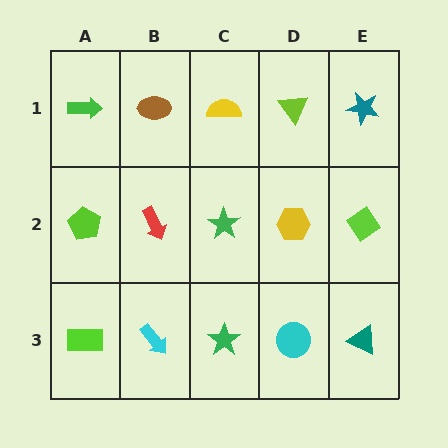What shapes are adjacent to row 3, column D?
A yellow hexagon (row 2, column D), a green star (row 3, column C), a teal triangle (row 3, column E).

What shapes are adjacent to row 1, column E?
A lime diamond (row 2, column E), a lime triangle (row 1, column D).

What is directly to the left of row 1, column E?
A lime triangle.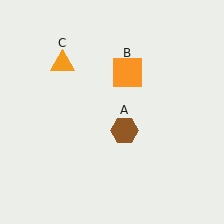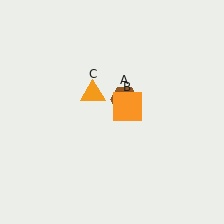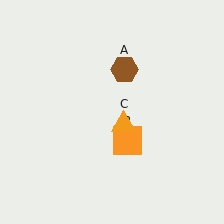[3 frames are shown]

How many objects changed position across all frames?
3 objects changed position: brown hexagon (object A), orange square (object B), orange triangle (object C).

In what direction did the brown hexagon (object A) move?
The brown hexagon (object A) moved up.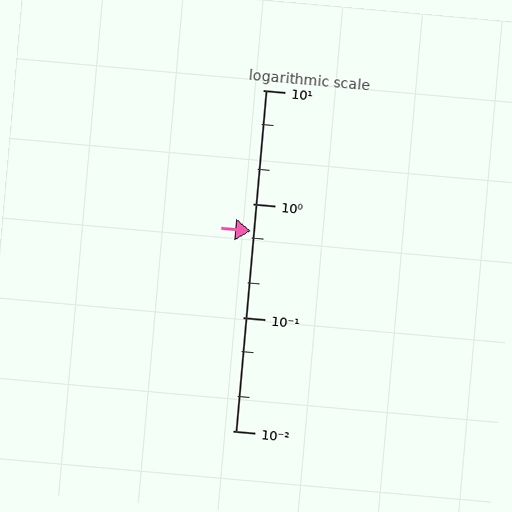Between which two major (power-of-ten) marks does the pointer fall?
The pointer is between 0.1 and 1.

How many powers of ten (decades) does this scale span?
The scale spans 3 decades, from 0.01 to 10.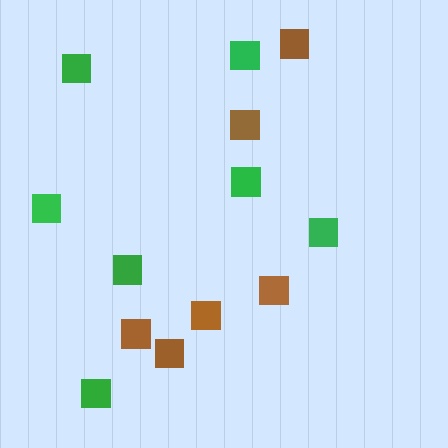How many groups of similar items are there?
There are 2 groups: one group of green squares (7) and one group of brown squares (6).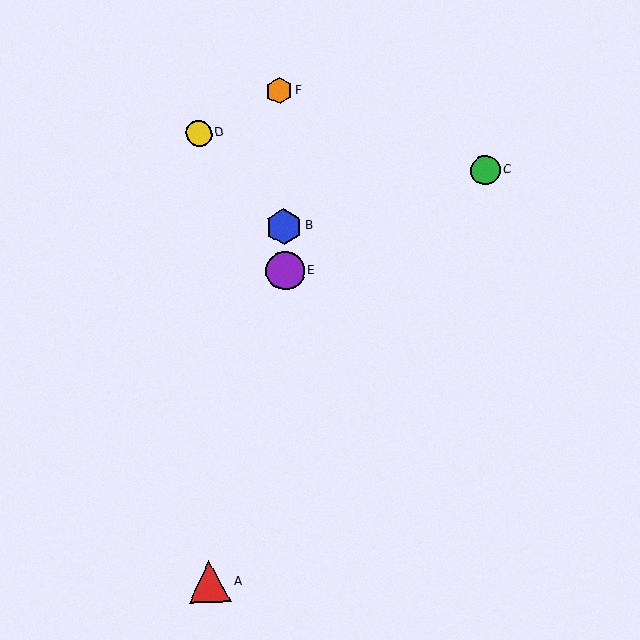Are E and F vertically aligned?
Yes, both are at x≈285.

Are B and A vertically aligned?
No, B is at x≈284 and A is at x≈210.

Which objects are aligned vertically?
Objects B, E, F are aligned vertically.